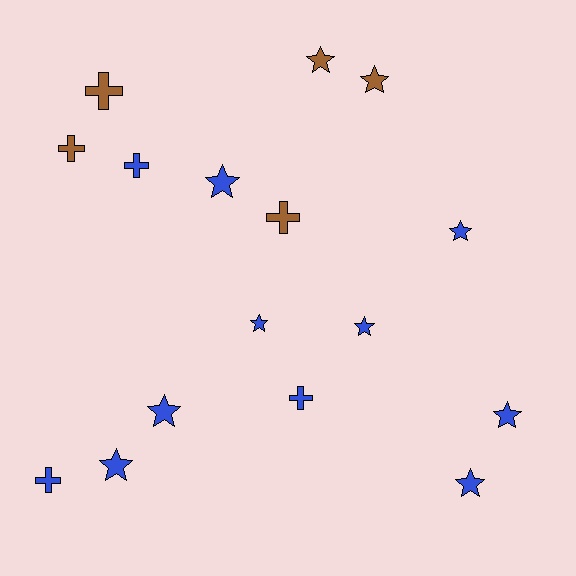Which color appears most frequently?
Blue, with 11 objects.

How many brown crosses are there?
There are 3 brown crosses.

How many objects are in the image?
There are 16 objects.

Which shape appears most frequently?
Star, with 10 objects.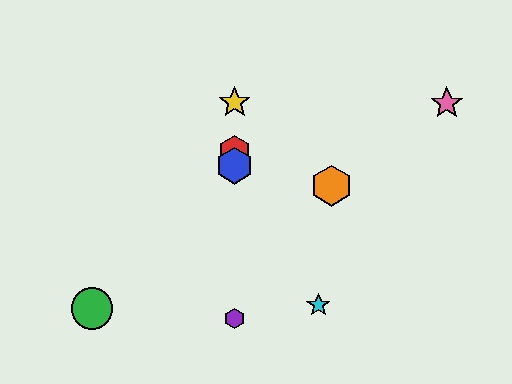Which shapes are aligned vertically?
The red hexagon, the blue hexagon, the yellow star, the purple hexagon are aligned vertically.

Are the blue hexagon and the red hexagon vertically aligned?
Yes, both are at x≈235.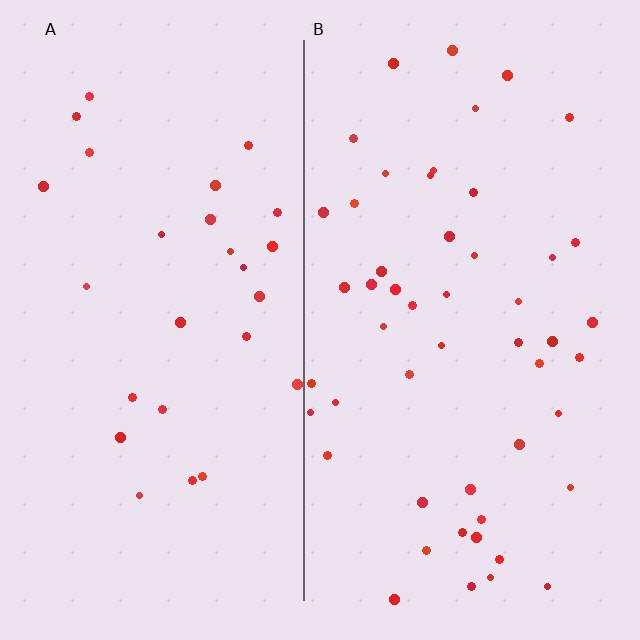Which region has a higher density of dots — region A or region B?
B (the right).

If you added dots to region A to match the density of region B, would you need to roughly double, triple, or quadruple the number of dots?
Approximately double.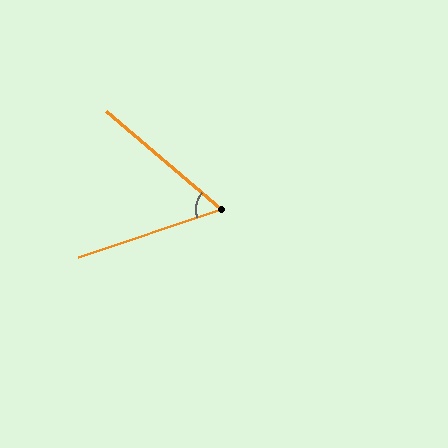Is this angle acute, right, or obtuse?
It is acute.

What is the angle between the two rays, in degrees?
Approximately 59 degrees.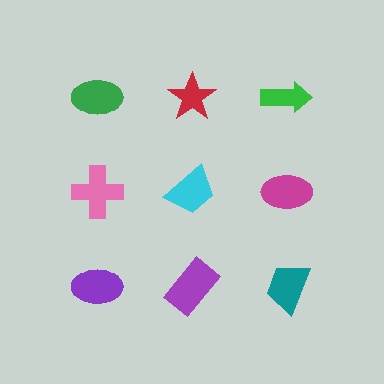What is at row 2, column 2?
A cyan trapezoid.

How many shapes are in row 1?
3 shapes.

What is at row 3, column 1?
A purple ellipse.